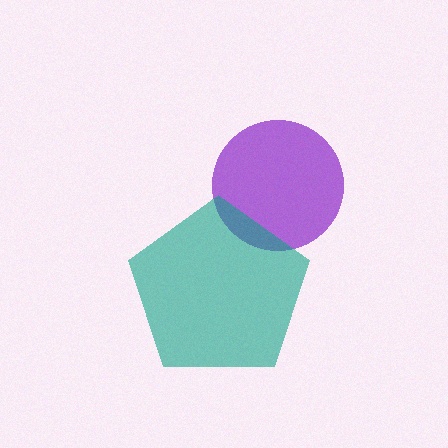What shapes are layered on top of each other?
The layered shapes are: a purple circle, a teal pentagon.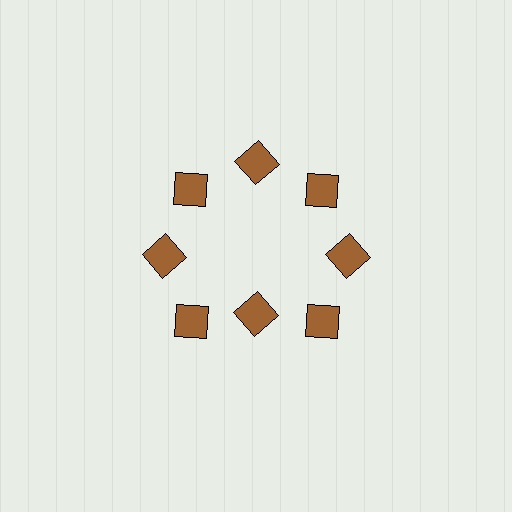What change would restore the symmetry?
The symmetry would be restored by moving it outward, back onto the ring so that all 8 squares sit at equal angles and equal distance from the center.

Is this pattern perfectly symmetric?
No. The 8 brown squares are arranged in a ring, but one element near the 6 o'clock position is pulled inward toward the center, breaking the 8-fold rotational symmetry.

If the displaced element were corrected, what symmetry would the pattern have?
It would have 8-fold rotational symmetry — the pattern would map onto itself every 45 degrees.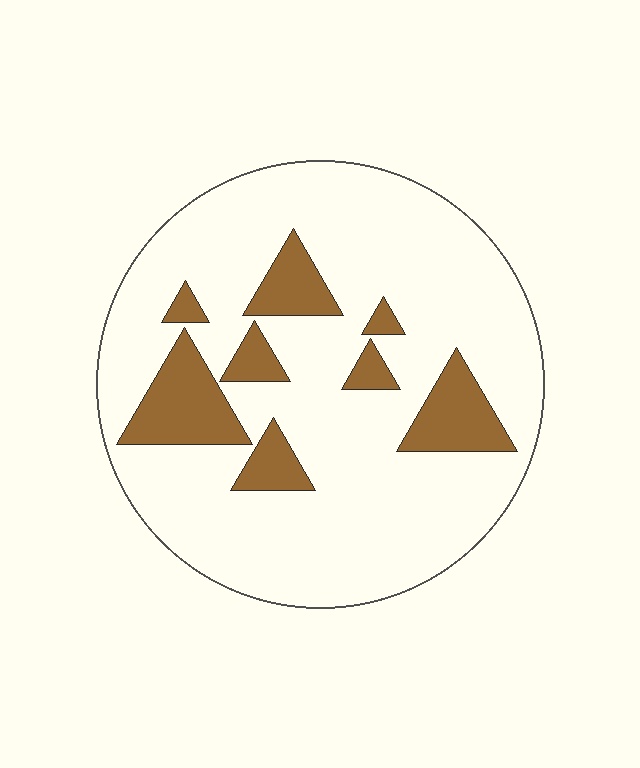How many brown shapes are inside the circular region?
8.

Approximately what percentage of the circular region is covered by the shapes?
Approximately 20%.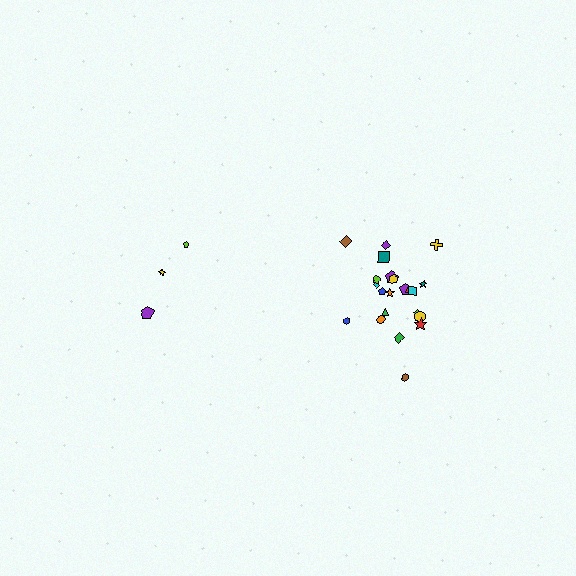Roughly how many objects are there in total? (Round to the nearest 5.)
Roughly 25 objects in total.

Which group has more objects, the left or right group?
The right group.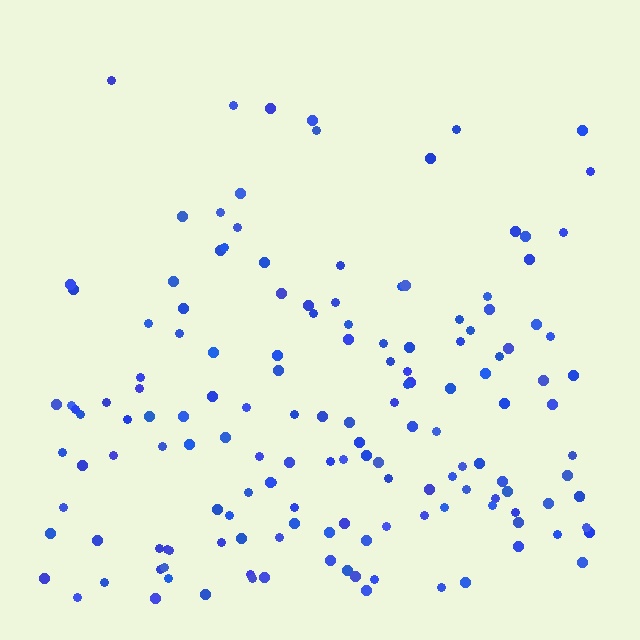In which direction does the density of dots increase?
From top to bottom, with the bottom side densest.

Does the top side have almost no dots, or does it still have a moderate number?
Still a moderate number, just noticeably fewer than the bottom.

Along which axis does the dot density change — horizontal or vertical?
Vertical.